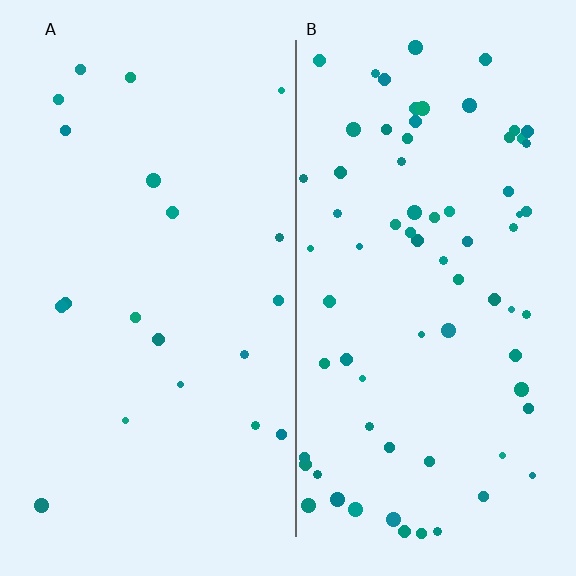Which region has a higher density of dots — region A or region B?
B (the right).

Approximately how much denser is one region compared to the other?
Approximately 3.6× — region B over region A.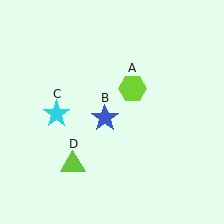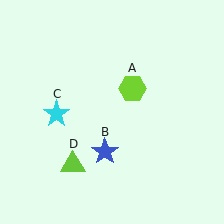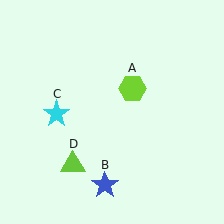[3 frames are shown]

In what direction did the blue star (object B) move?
The blue star (object B) moved down.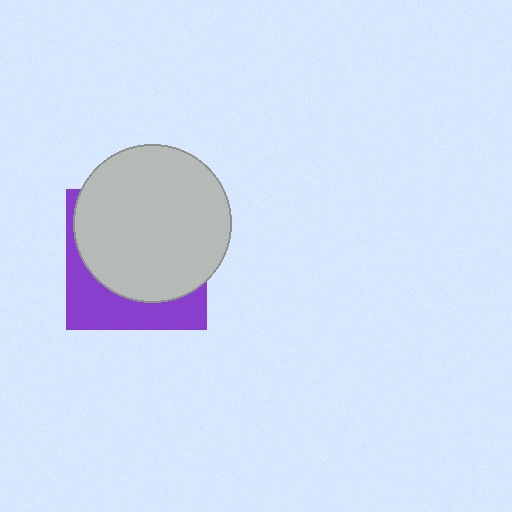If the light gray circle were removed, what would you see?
You would see the complete purple square.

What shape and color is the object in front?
The object in front is a light gray circle.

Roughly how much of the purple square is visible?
A small part of it is visible (roughly 32%).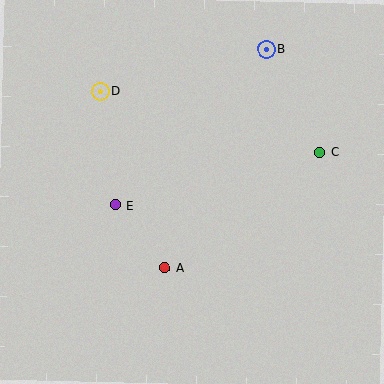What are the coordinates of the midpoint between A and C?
The midpoint between A and C is at (242, 210).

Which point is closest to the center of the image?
Point E at (115, 205) is closest to the center.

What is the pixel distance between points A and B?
The distance between A and B is 241 pixels.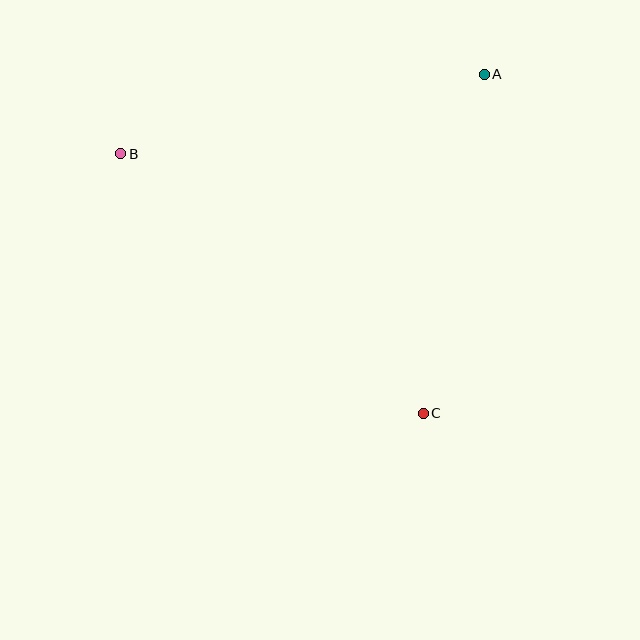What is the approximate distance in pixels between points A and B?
The distance between A and B is approximately 372 pixels.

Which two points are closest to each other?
Points A and C are closest to each other.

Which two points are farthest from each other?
Points B and C are farthest from each other.